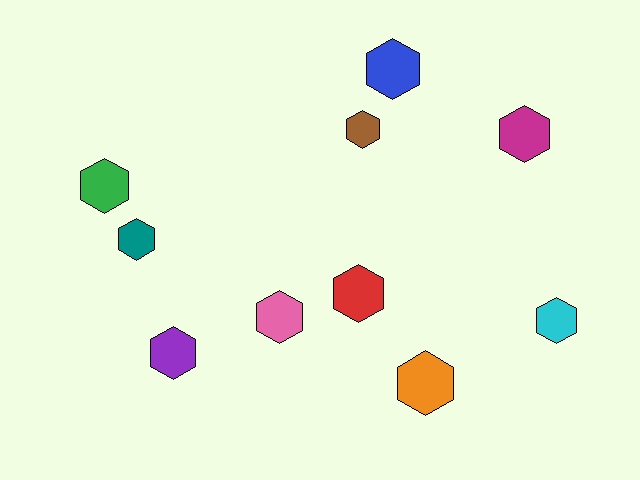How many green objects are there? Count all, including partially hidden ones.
There is 1 green object.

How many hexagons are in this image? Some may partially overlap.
There are 10 hexagons.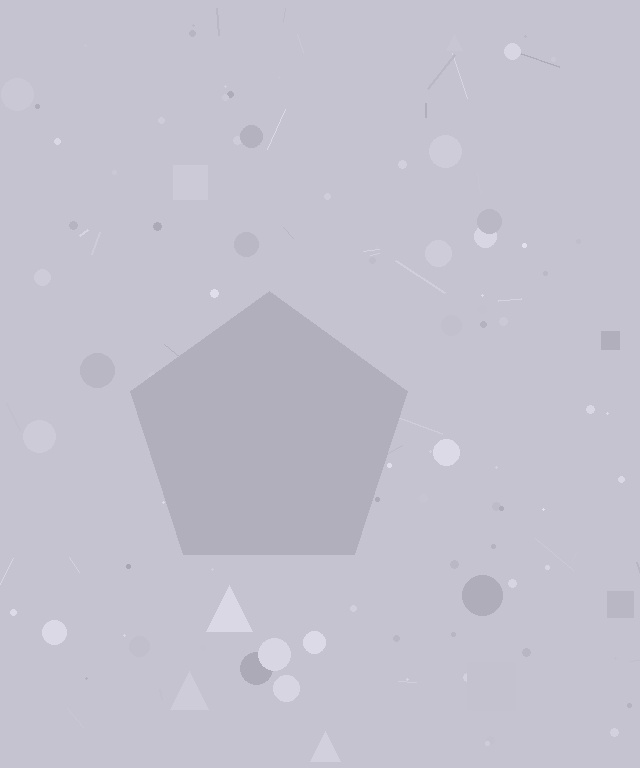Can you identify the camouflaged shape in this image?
The camouflaged shape is a pentagon.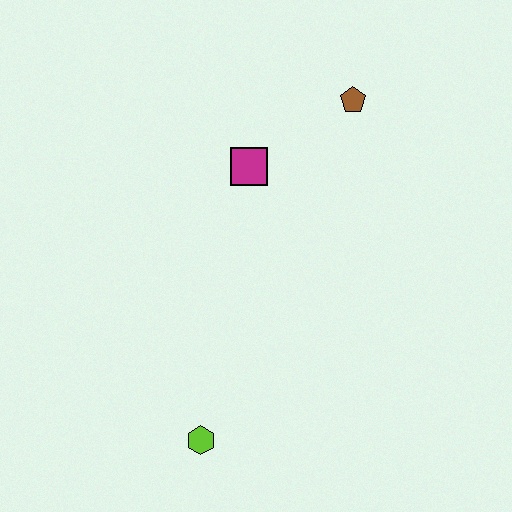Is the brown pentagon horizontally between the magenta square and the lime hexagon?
No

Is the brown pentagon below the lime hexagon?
No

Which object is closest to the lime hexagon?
The magenta square is closest to the lime hexagon.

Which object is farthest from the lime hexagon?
The brown pentagon is farthest from the lime hexagon.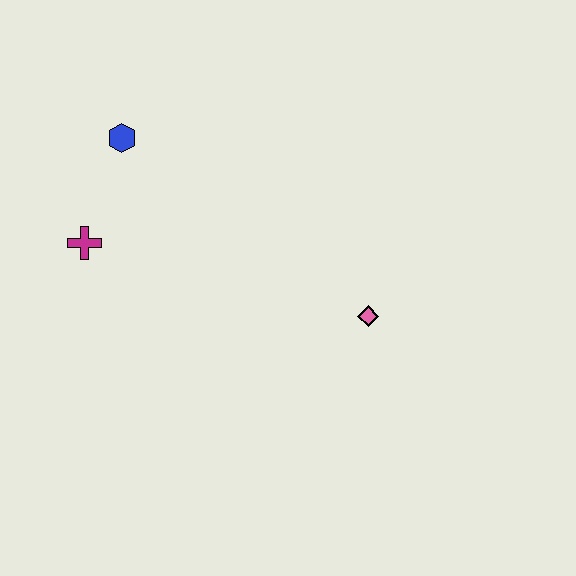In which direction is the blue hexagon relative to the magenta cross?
The blue hexagon is above the magenta cross.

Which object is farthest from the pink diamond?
The blue hexagon is farthest from the pink diamond.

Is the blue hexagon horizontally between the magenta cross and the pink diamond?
Yes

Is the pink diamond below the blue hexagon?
Yes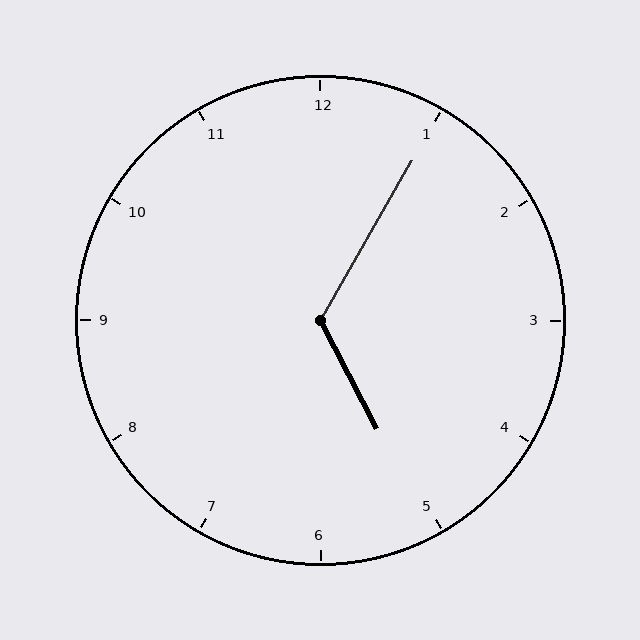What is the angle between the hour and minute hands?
Approximately 122 degrees.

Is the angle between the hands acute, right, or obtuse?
It is obtuse.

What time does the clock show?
5:05.